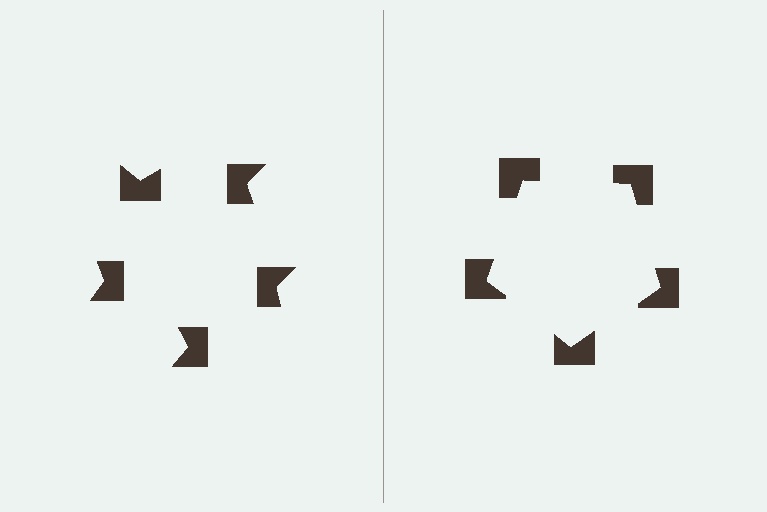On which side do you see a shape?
An illusory pentagon appears on the right side. On the left side the wedge cuts are rotated, so no coherent shape forms.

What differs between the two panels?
The notched squares are positioned identically on both sides; only the wedge orientations differ. On the right they align to a pentagon; on the left they are misaligned.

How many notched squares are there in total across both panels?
10 — 5 on each side.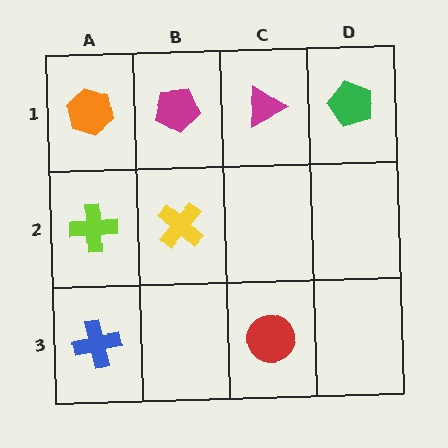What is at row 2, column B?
A yellow cross.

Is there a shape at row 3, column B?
No, that cell is empty.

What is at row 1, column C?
A magenta triangle.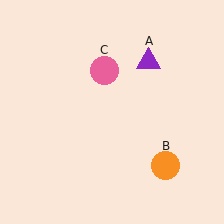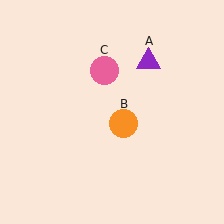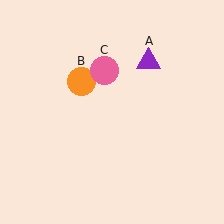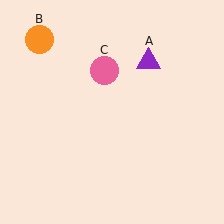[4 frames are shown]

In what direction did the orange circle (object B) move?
The orange circle (object B) moved up and to the left.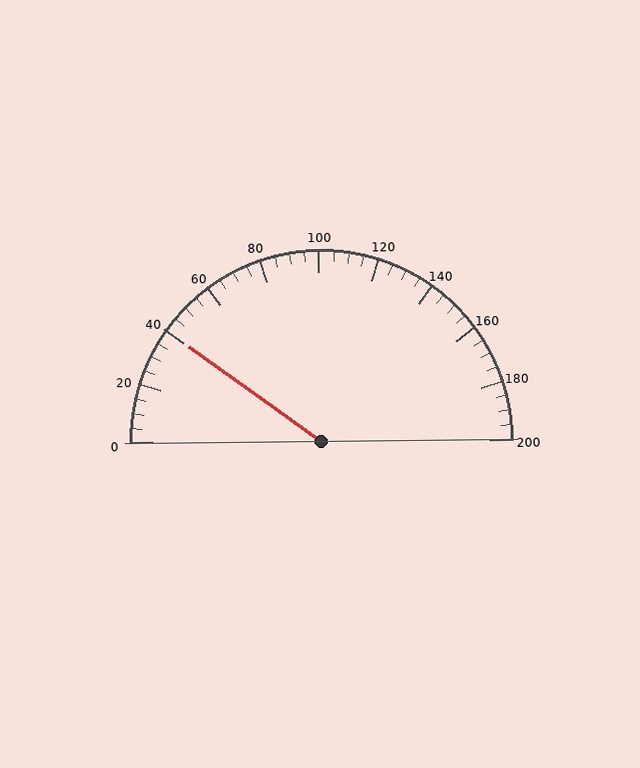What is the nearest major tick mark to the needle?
The nearest major tick mark is 40.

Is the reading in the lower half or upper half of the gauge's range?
The reading is in the lower half of the range (0 to 200).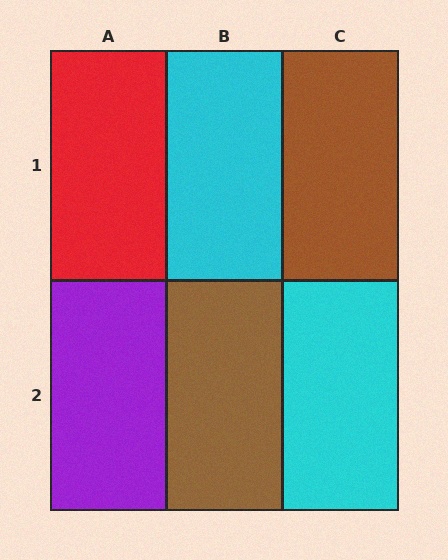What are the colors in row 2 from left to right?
Purple, brown, cyan.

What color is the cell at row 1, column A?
Red.